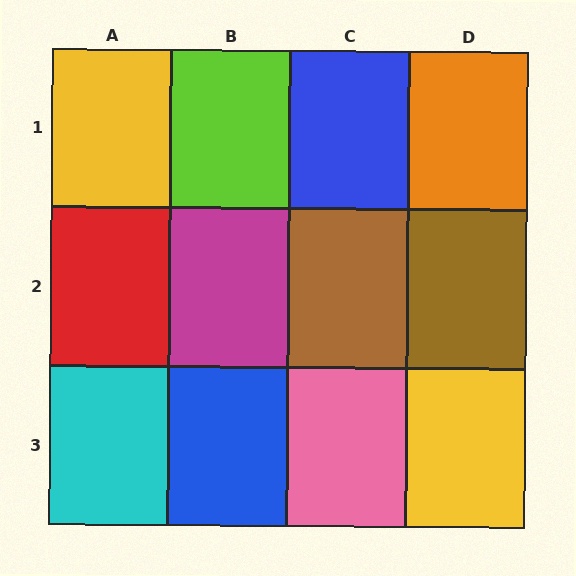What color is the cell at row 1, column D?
Orange.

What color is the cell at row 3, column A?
Cyan.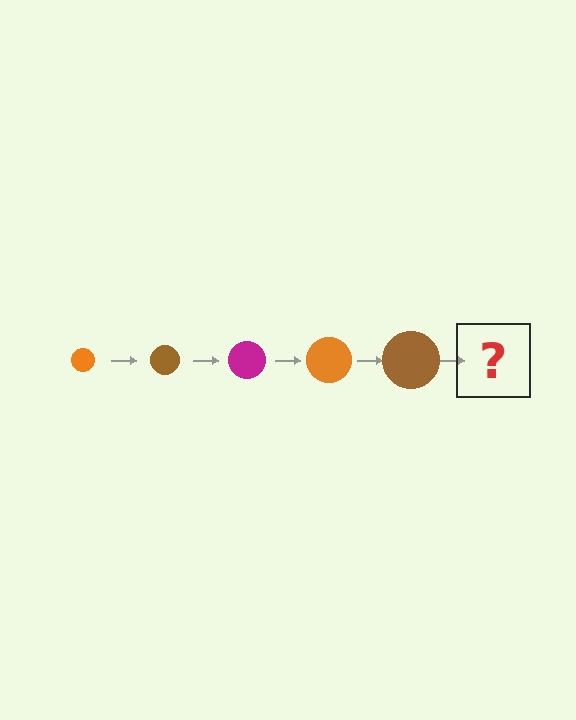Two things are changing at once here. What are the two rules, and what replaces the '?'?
The two rules are that the circle grows larger each step and the color cycles through orange, brown, and magenta. The '?' should be a magenta circle, larger than the previous one.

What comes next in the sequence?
The next element should be a magenta circle, larger than the previous one.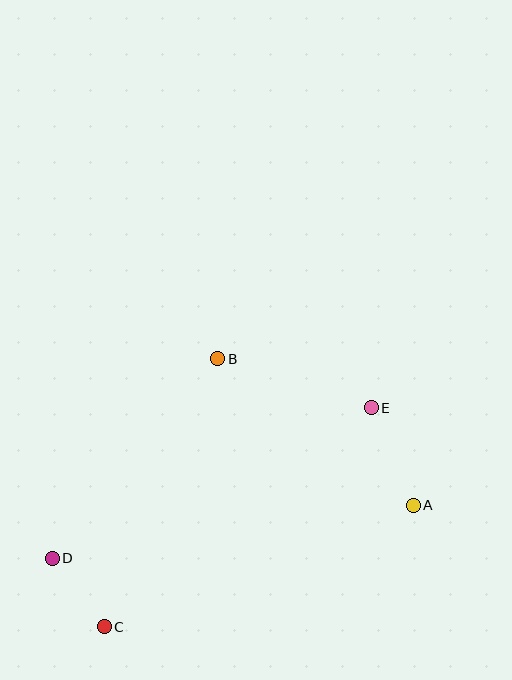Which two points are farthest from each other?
Points A and D are farthest from each other.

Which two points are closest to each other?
Points C and D are closest to each other.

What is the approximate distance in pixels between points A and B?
The distance between A and B is approximately 244 pixels.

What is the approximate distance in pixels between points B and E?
The distance between B and E is approximately 161 pixels.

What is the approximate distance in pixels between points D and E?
The distance between D and E is approximately 353 pixels.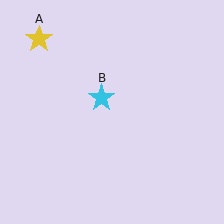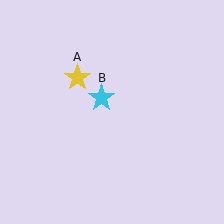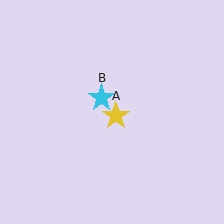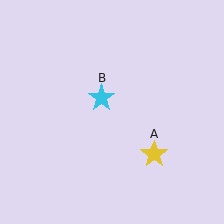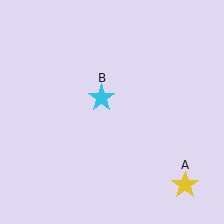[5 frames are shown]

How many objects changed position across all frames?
1 object changed position: yellow star (object A).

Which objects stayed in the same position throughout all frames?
Cyan star (object B) remained stationary.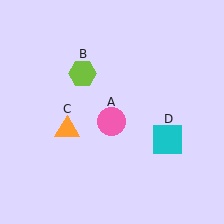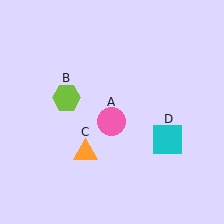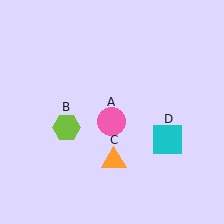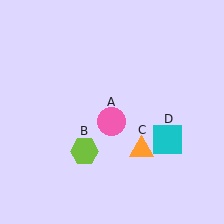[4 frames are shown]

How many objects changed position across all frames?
2 objects changed position: lime hexagon (object B), orange triangle (object C).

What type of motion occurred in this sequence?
The lime hexagon (object B), orange triangle (object C) rotated counterclockwise around the center of the scene.